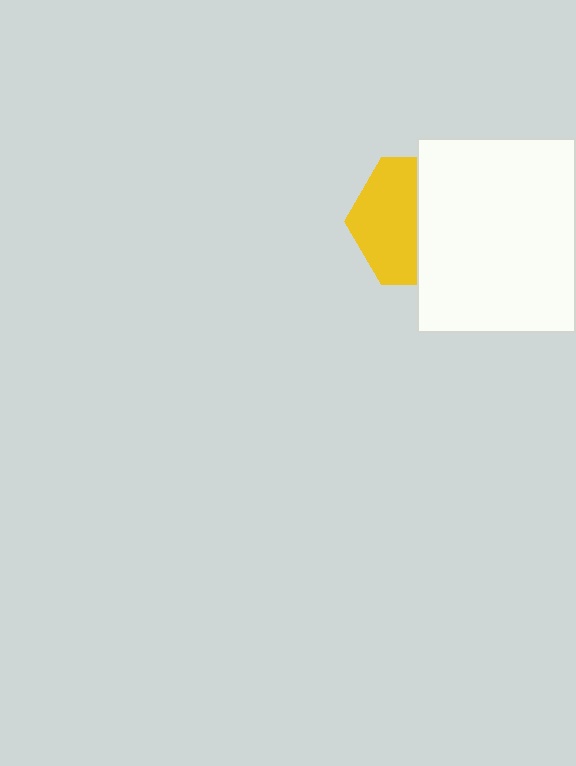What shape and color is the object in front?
The object in front is a white rectangle.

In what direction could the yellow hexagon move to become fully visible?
The yellow hexagon could move left. That would shift it out from behind the white rectangle entirely.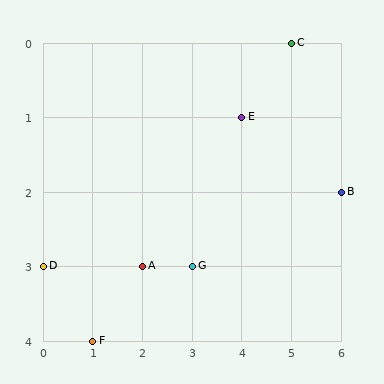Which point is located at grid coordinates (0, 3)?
Point D is at (0, 3).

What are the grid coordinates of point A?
Point A is at grid coordinates (2, 3).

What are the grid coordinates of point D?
Point D is at grid coordinates (0, 3).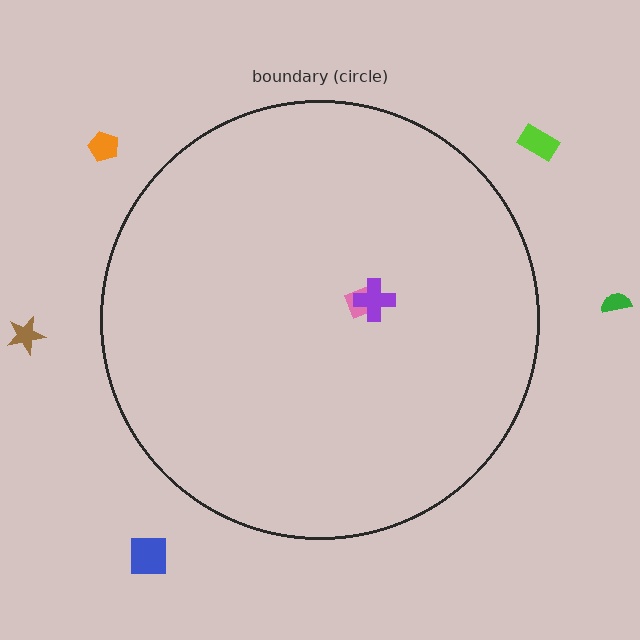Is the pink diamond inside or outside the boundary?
Inside.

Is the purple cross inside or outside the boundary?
Inside.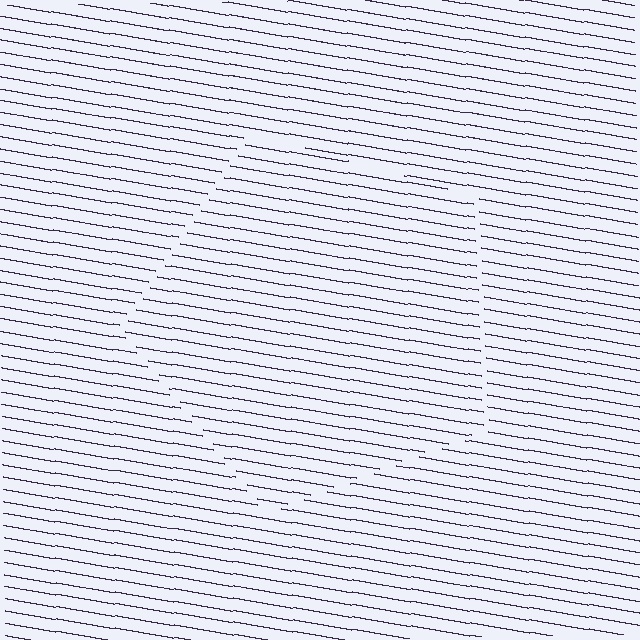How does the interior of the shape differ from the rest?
The interior of the shape contains the same grating, shifted by half a period — the contour is defined by the phase discontinuity where line-ends from the inner and outer gratings abut.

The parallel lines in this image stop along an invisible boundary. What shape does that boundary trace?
An illusory pentagon. The interior of the shape contains the same grating, shifted by half a period — the contour is defined by the phase discontinuity where line-ends from the inner and outer gratings abut.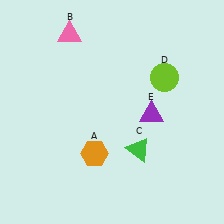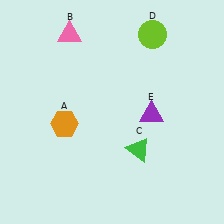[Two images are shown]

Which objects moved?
The objects that moved are: the orange hexagon (A), the lime circle (D).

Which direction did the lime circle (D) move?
The lime circle (D) moved up.